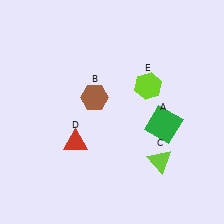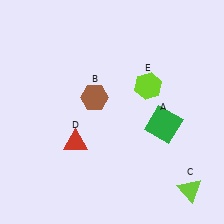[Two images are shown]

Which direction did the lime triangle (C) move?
The lime triangle (C) moved right.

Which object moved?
The lime triangle (C) moved right.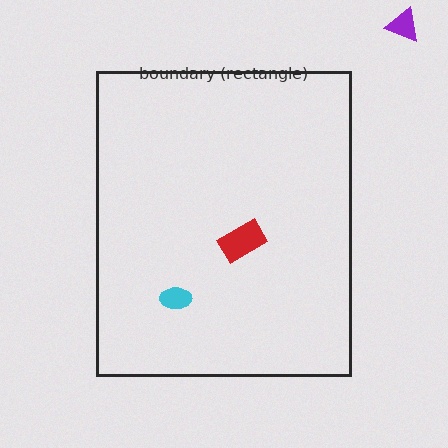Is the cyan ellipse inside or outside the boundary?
Inside.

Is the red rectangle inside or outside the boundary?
Inside.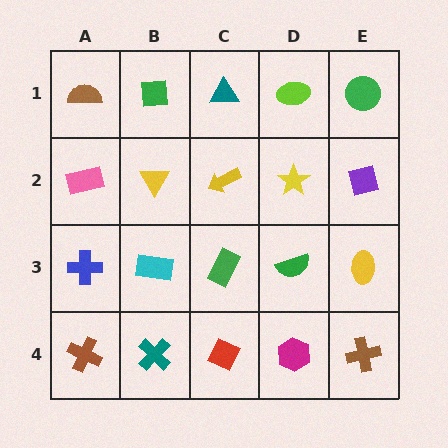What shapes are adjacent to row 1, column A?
A pink rectangle (row 2, column A), a green square (row 1, column B).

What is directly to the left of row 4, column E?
A magenta hexagon.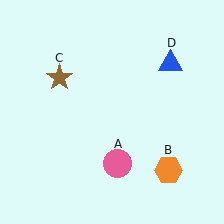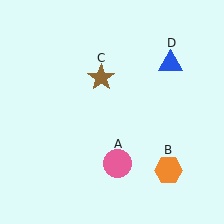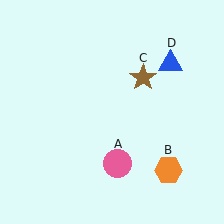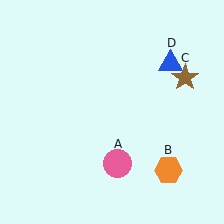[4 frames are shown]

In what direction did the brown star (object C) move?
The brown star (object C) moved right.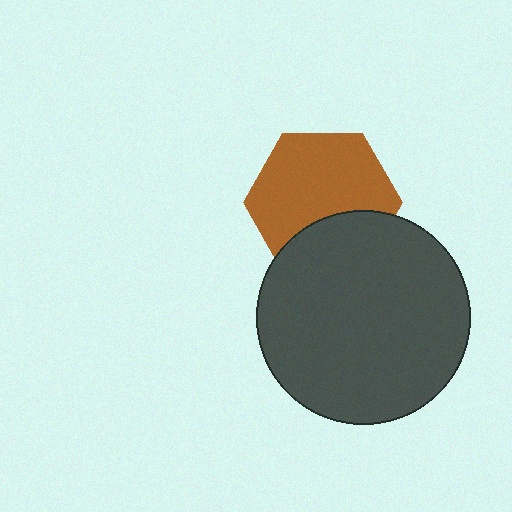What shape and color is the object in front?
The object in front is a dark gray circle.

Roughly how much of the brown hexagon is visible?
Most of it is visible (roughly 69%).